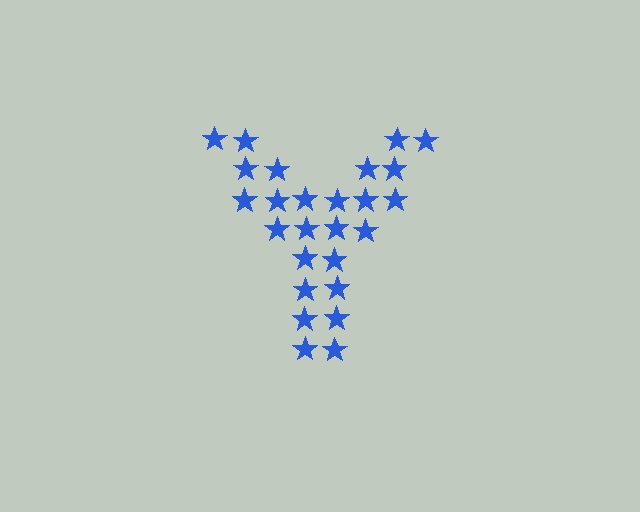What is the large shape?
The large shape is the letter Y.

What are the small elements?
The small elements are stars.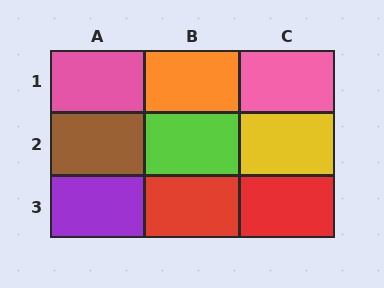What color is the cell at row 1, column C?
Pink.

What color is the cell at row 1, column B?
Orange.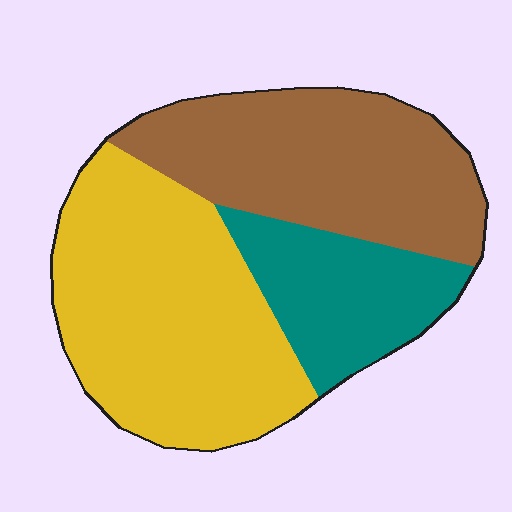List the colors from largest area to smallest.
From largest to smallest: yellow, brown, teal.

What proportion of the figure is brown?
Brown covers about 35% of the figure.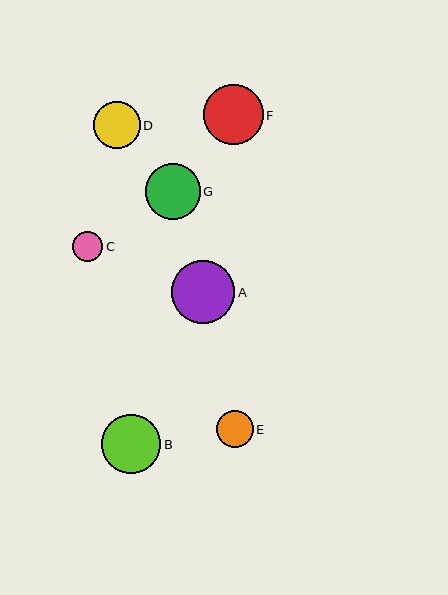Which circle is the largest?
Circle A is the largest with a size of approximately 63 pixels.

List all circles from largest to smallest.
From largest to smallest: A, F, B, G, D, E, C.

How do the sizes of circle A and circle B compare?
Circle A and circle B are approximately the same size.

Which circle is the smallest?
Circle C is the smallest with a size of approximately 31 pixels.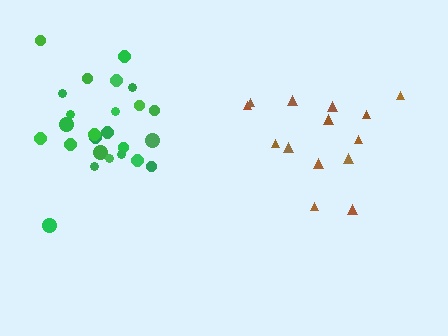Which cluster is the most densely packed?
Green.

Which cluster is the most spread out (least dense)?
Brown.